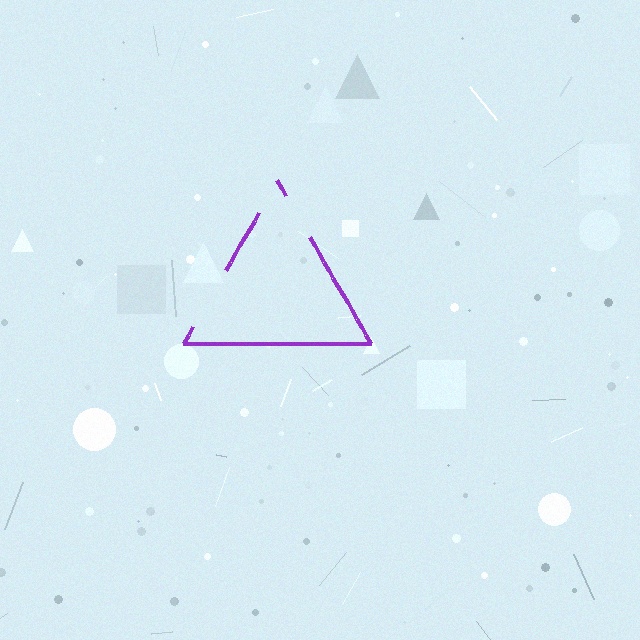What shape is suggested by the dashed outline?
The dashed outline suggests a triangle.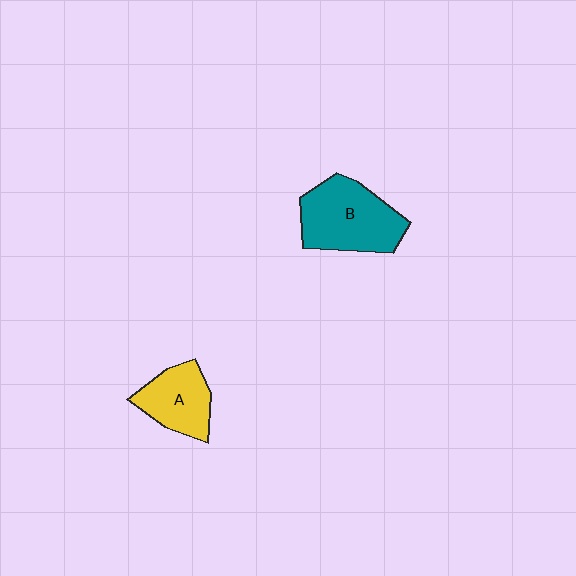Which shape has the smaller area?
Shape A (yellow).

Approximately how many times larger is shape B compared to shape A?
Approximately 1.5 times.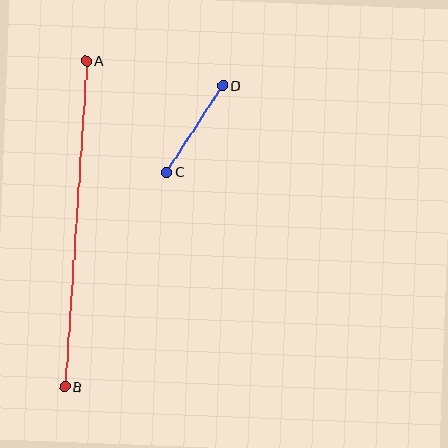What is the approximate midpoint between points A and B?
The midpoint is at approximately (76, 224) pixels.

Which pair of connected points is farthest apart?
Points A and B are farthest apart.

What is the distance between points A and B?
The distance is approximately 327 pixels.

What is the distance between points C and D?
The distance is approximately 103 pixels.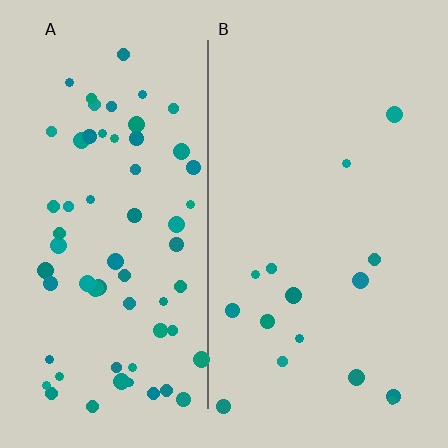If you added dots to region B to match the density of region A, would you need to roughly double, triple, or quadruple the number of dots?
Approximately quadruple.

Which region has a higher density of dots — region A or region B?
A (the left).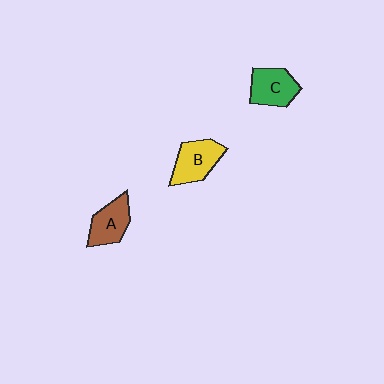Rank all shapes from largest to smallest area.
From largest to smallest: B (yellow), C (green), A (brown).